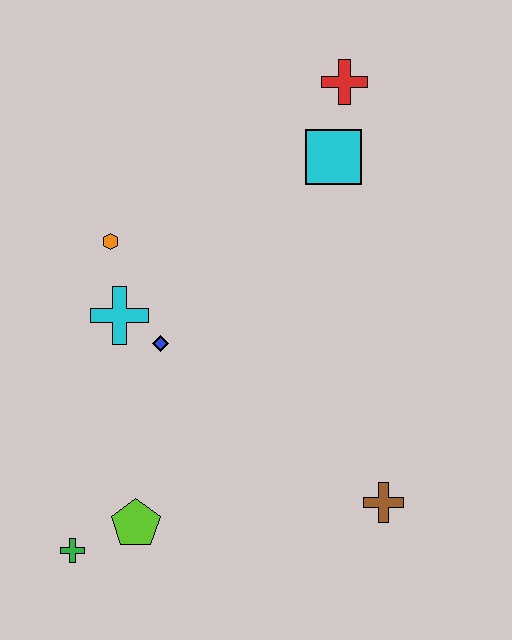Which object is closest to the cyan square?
The red cross is closest to the cyan square.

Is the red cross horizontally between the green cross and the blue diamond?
No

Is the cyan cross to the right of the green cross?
Yes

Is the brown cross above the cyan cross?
No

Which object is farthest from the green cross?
The red cross is farthest from the green cross.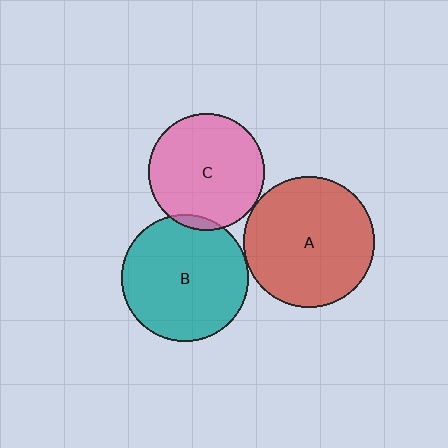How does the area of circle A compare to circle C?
Approximately 1.3 times.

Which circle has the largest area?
Circle A (red).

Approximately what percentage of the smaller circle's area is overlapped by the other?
Approximately 5%.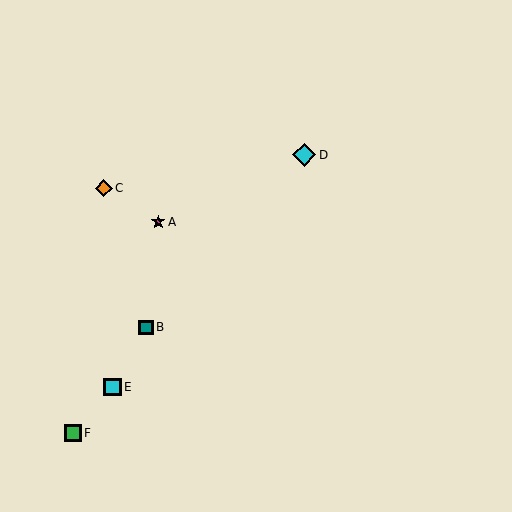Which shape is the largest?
The cyan diamond (labeled D) is the largest.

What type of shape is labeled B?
Shape B is a teal square.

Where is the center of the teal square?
The center of the teal square is at (146, 327).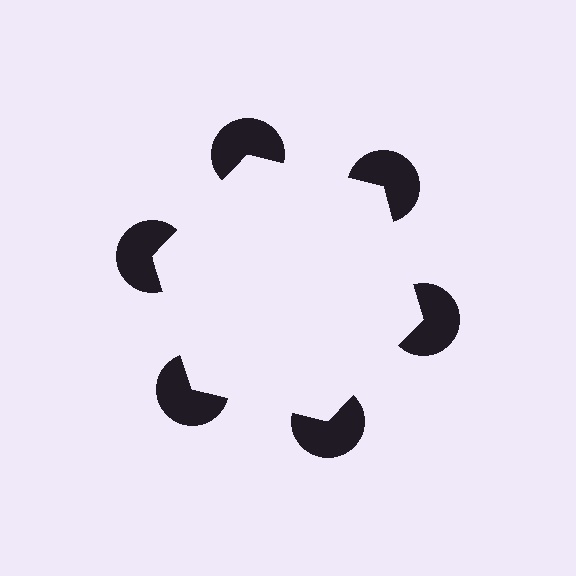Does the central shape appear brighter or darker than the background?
It typically appears slightly brighter than the background, even though no actual brightness change is drawn.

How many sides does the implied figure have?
6 sides.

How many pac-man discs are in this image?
There are 6 — one at each vertex of the illusory hexagon.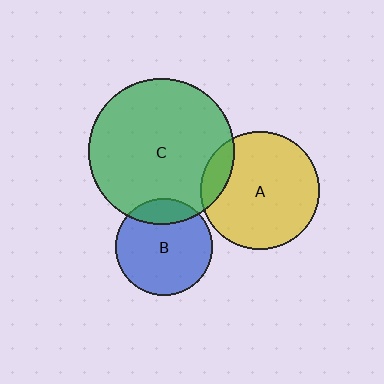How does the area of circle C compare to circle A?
Approximately 1.5 times.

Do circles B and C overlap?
Yes.